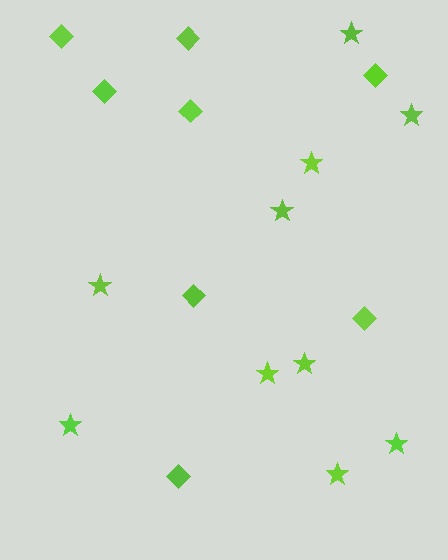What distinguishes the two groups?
There are 2 groups: one group of stars (10) and one group of diamonds (8).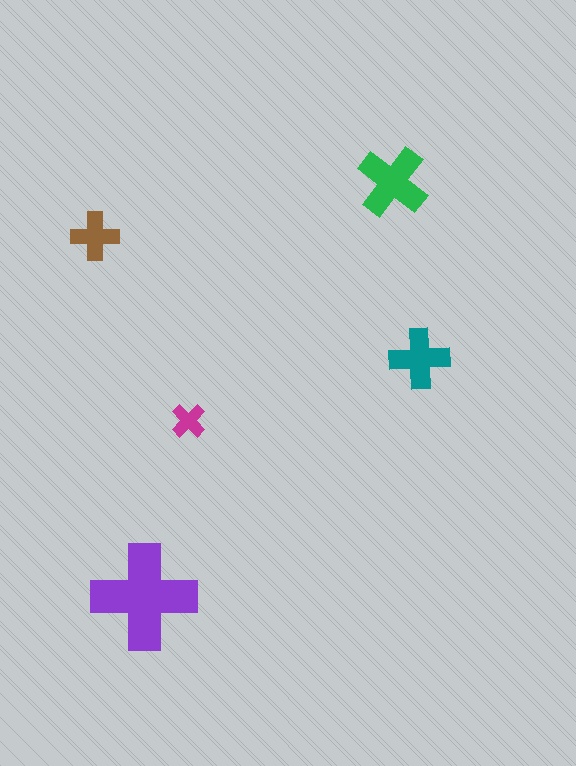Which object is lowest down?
The purple cross is bottommost.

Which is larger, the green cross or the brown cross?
The green one.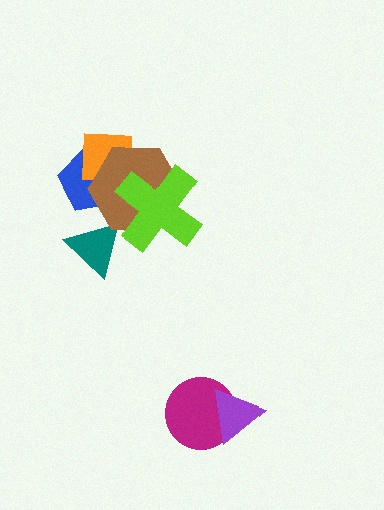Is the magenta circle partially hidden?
Yes, it is partially covered by another shape.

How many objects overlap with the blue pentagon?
2 objects overlap with the blue pentagon.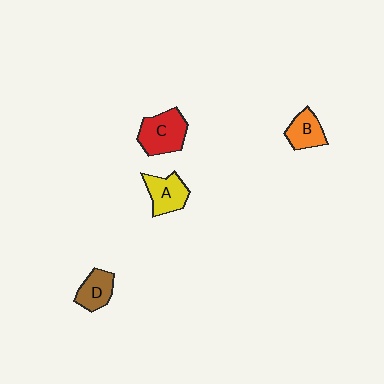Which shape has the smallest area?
Shape D (brown).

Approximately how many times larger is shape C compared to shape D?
Approximately 1.5 times.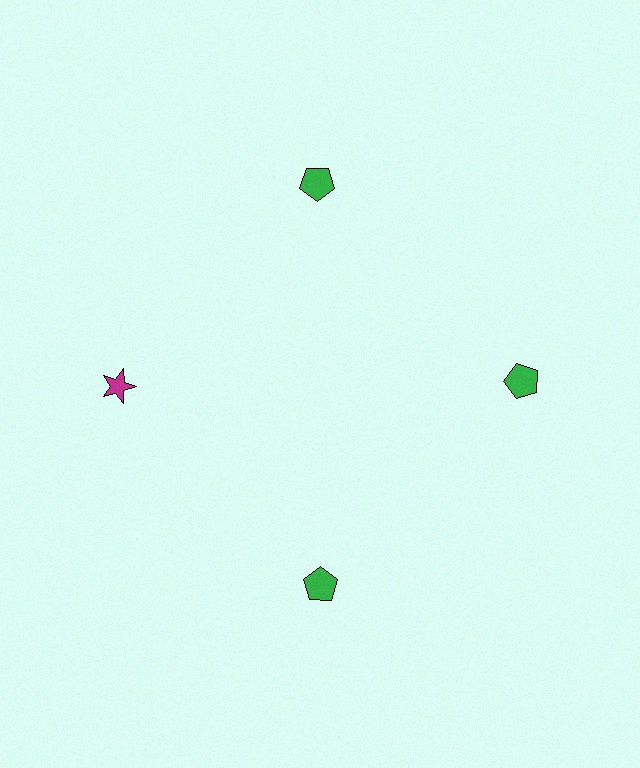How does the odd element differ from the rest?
It differs in both color (magenta instead of green) and shape (star instead of pentagon).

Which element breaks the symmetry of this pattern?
The magenta star at roughly the 9 o'clock position breaks the symmetry. All other shapes are green pentagons.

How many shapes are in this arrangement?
There are 4 shapes arranged in a ring pattern.